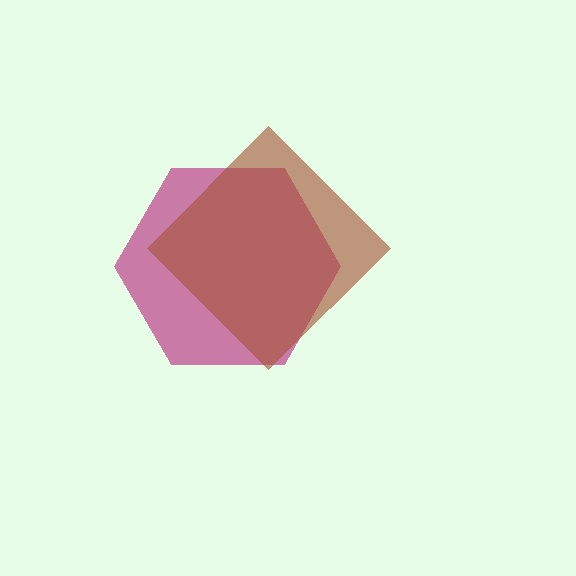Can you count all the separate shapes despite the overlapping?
Yes, there are 2 separate shapes.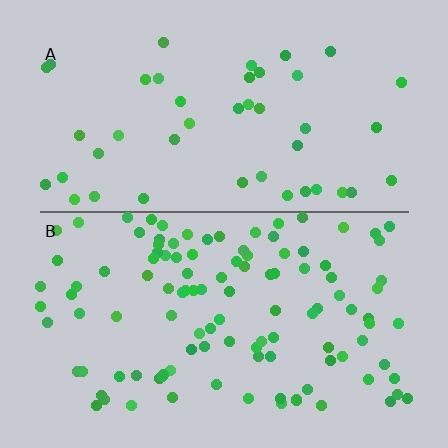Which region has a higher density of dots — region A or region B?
B (the bottom).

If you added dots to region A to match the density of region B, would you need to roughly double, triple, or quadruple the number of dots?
Approximately triple.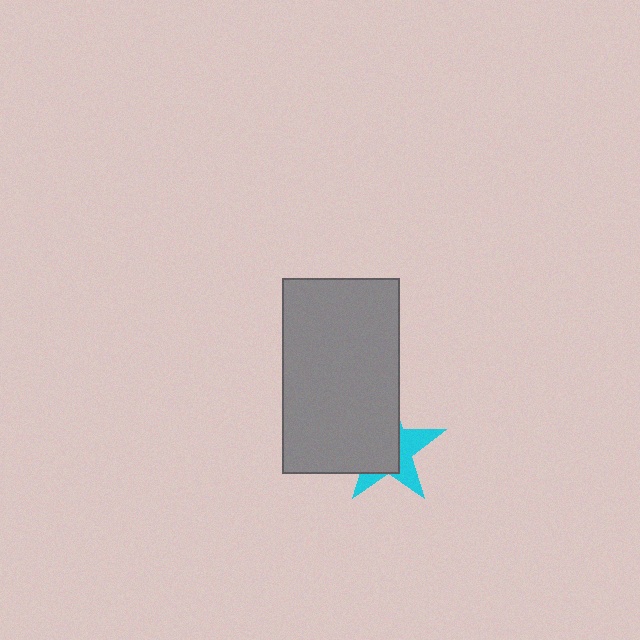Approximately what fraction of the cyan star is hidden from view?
Roughly 59% of the cyan star is hidden behind the gray rectangle.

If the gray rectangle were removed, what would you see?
You would see the complete cyan star.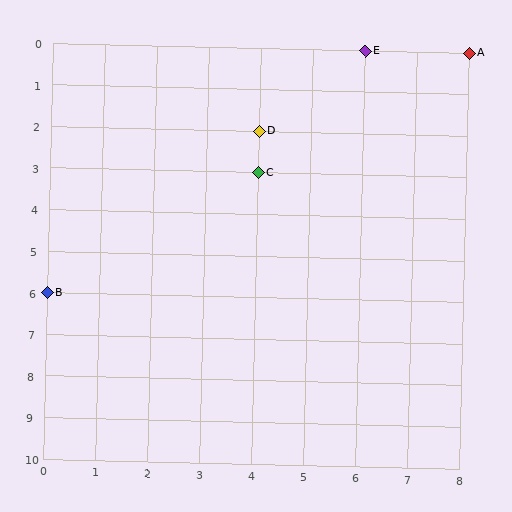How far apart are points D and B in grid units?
Points D and B are 4 columns and 4 rows apart (about 5.7 grid units diagonally).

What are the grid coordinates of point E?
Point E is at grid coordinates (6, 0).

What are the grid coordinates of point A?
Point A is at grid coordinates (8, 0).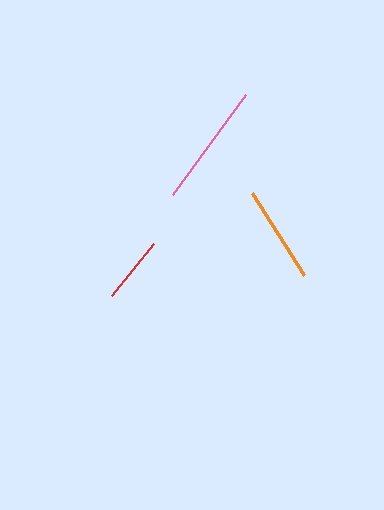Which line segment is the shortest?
The red line is the shortest at approximately 67 pixels.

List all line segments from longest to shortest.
From longest to shortest: pink, orange, red.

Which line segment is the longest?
The pink line is the longest at approximately 124 pixels.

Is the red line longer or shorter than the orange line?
The orange line is longer than the red line.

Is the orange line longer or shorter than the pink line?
The pink line is longer than the orange line.